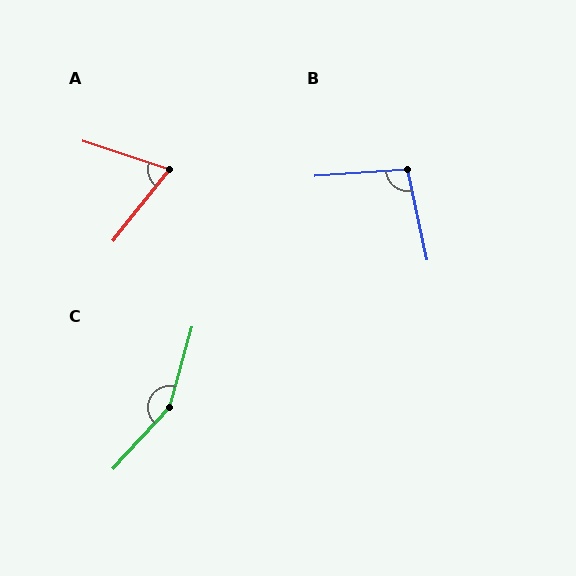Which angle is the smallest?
A, at approximately 70 degrees.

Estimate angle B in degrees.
Approximately 98 degrees.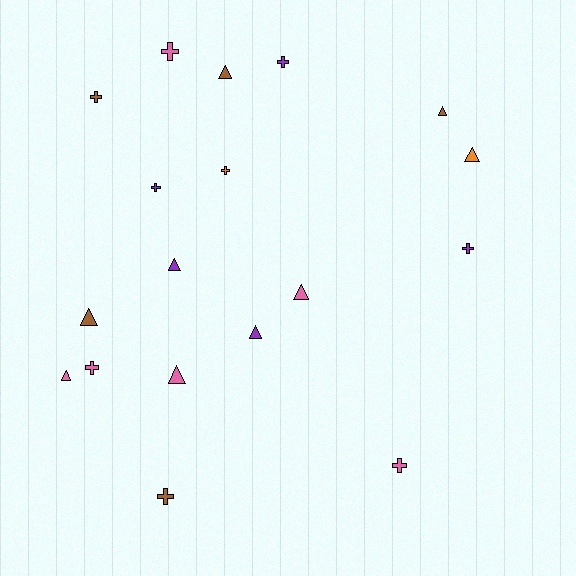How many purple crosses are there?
There are 3 purple crosses.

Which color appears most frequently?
Pink, with 6 objects.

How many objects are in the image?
There are 18 objects.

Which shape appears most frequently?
Triangle, with 9 objects.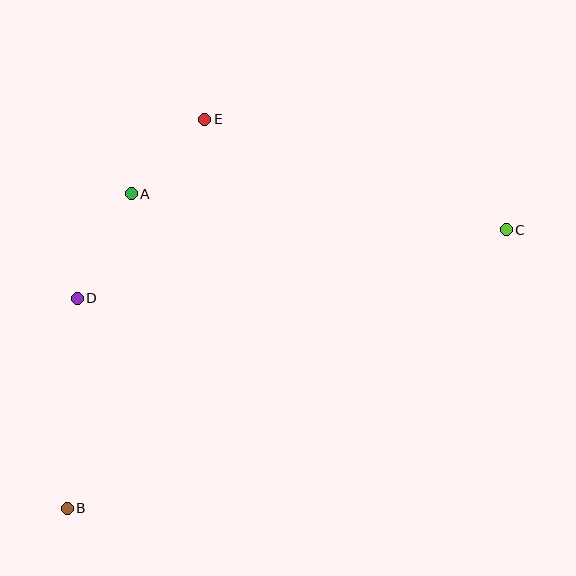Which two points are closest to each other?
Points A and E are closest to each other.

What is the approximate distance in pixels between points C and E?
The distance between C and E is approximately 321 pixels.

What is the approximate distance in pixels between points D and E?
The distance between D and E is approximately 220 pixels.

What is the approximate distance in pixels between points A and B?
The distance between A and B is approximately 321 pixels.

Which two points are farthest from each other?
Points B and C are farthest from each other.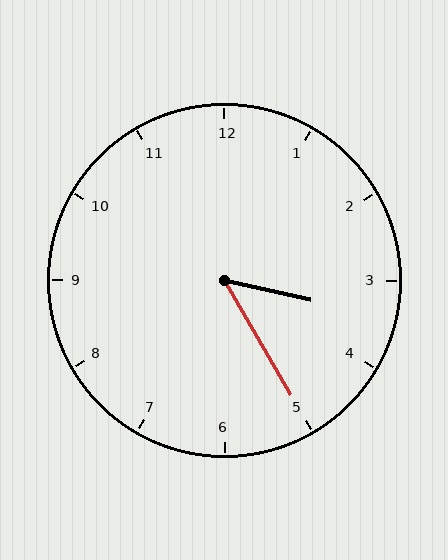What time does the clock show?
3:25.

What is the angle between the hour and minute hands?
Approximately 48 degrees.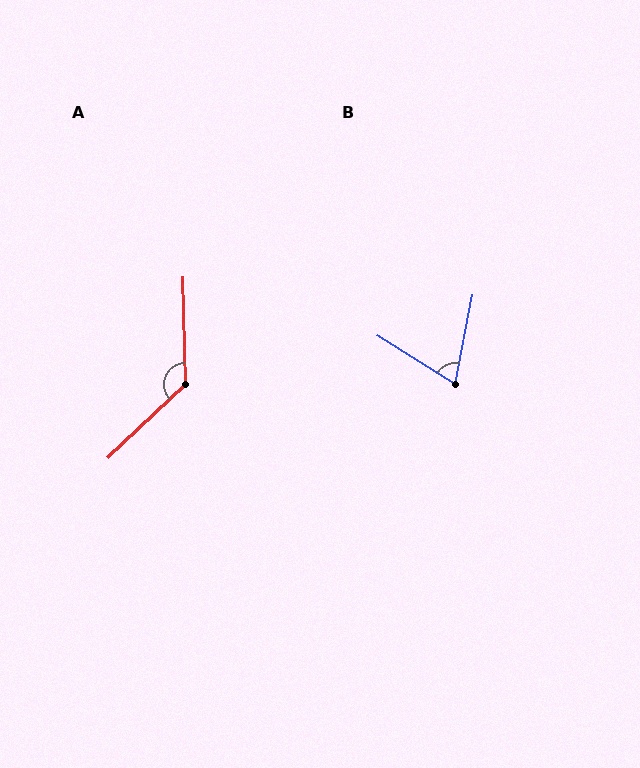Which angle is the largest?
A, at approximately 132 degrees.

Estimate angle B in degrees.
Approximately 69 degrees.